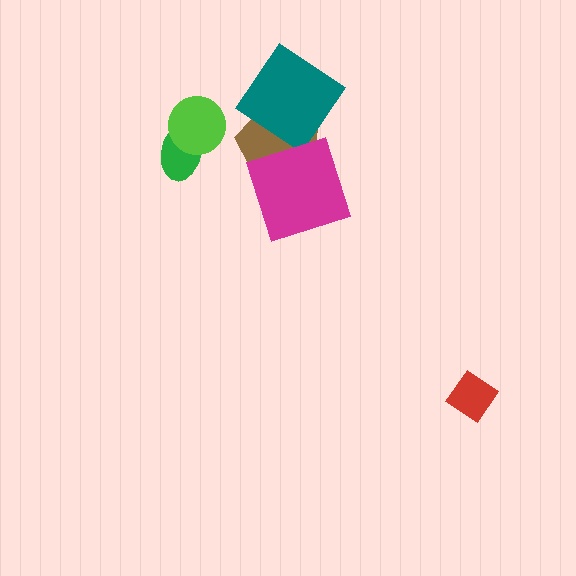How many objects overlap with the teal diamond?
1 object overlaps with the teal diamond.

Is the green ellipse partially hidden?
Yes, it is partially covered by another shape.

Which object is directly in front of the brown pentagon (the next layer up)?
The teal diamond is directly in front of the brown pentagon.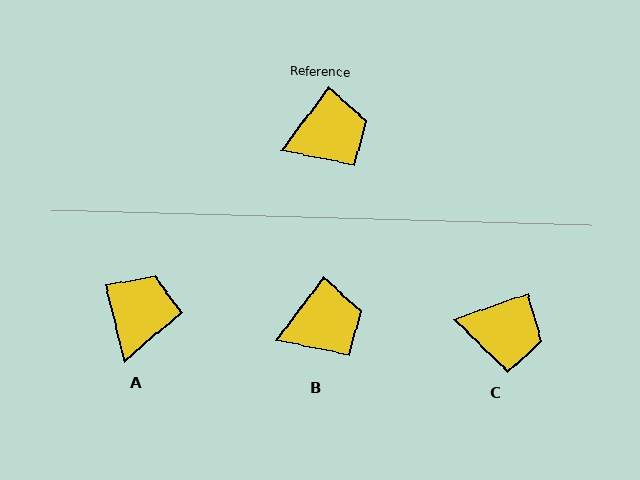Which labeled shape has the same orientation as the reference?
B.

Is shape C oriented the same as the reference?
No, it is off by about 33 degrees.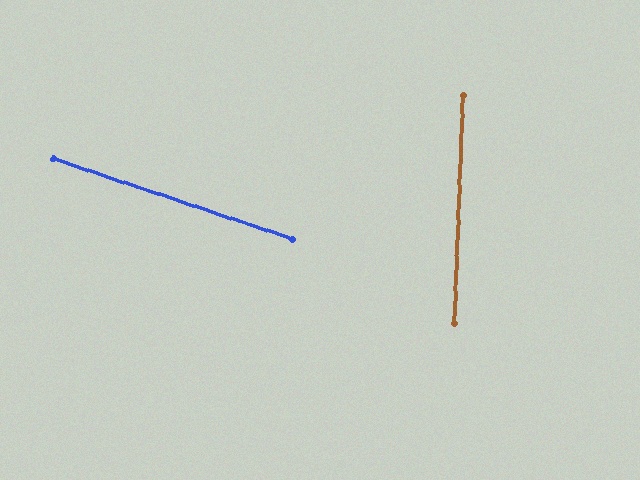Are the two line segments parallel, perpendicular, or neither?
Neither parallel nor perpendicular — they differ by about 74°.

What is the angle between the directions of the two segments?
Approximately 74 degrees.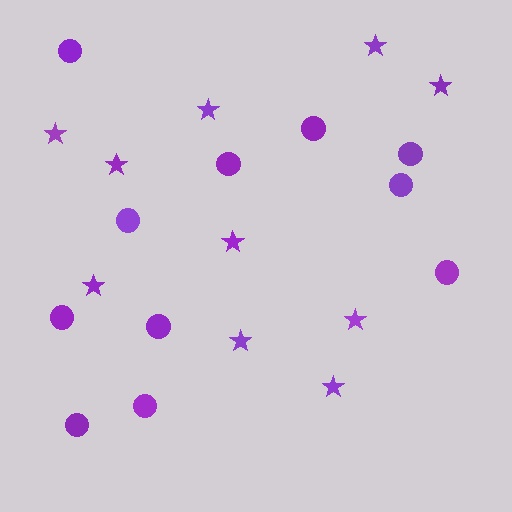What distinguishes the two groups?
There are 2 groups: one group of circles (11) and one group of stars (10).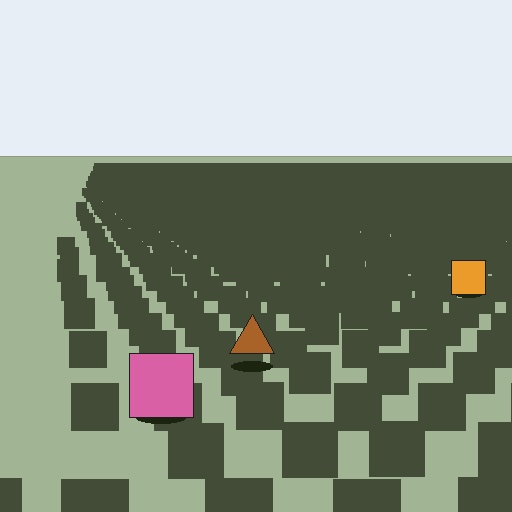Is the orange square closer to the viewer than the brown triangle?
No. The brown triangle is closer — you can tell from the texture gradient: the ground texture is coarser near it.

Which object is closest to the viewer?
The pink square is closest. The texture marks near it are larger and more spread out.